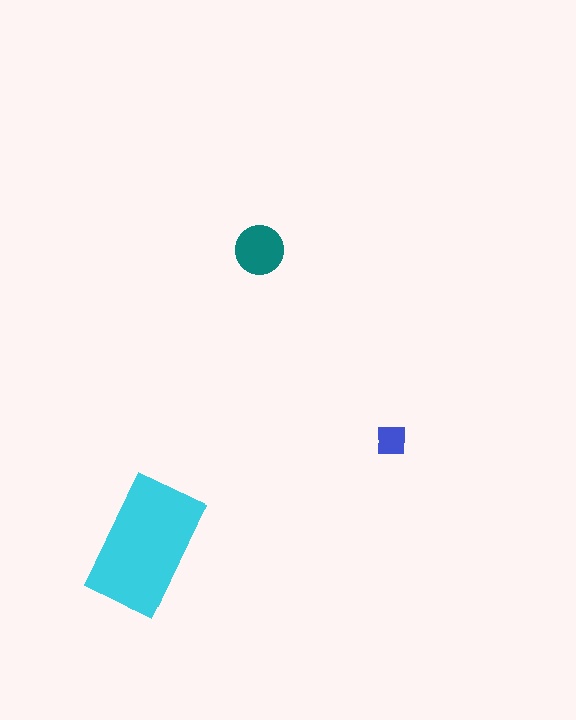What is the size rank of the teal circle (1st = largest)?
2nd.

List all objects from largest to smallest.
The cyan rectangle, the teal circle, the blue square.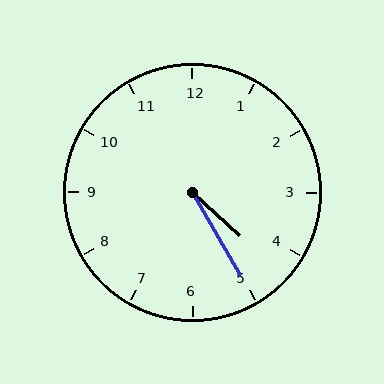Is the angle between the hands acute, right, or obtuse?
It is acute.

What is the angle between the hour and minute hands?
Approximately 18 degrees.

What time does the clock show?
4:25.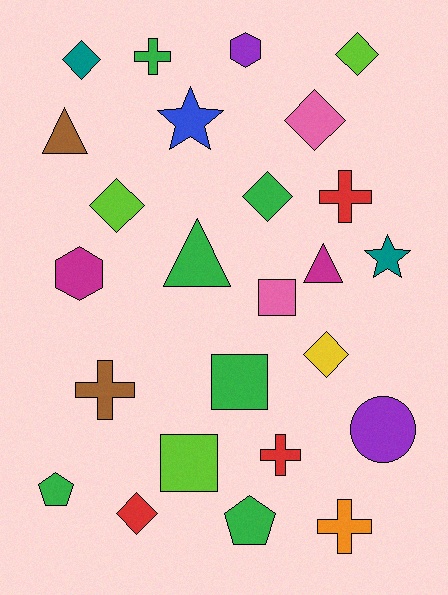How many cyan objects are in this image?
There are no cyan objects.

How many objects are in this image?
There are 25 objects.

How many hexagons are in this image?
There are 2 hexagons.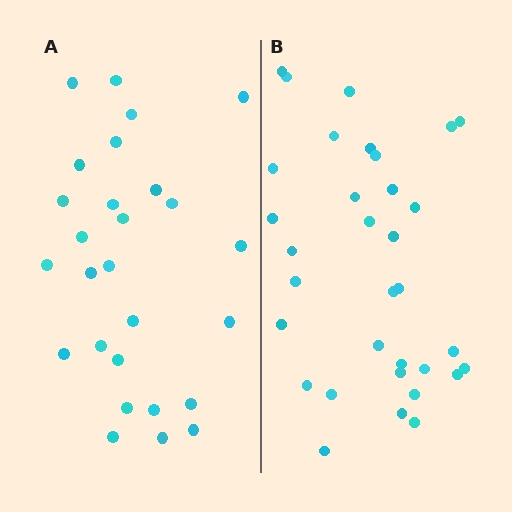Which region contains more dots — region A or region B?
Region B (the right region) has more dots.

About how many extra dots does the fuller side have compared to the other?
Region B has about 6 more dots than region A.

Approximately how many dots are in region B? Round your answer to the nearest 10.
About 30 dots. (The exact count is 33, which rounds to 30.)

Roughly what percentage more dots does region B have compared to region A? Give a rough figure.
About 20% more.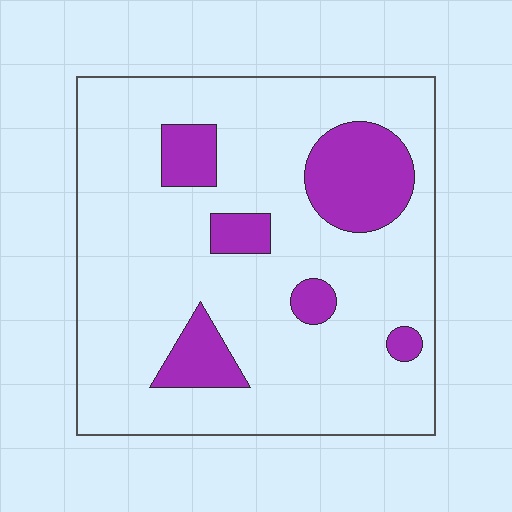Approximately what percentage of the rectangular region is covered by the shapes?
Approximately 20%.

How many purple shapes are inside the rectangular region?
6.